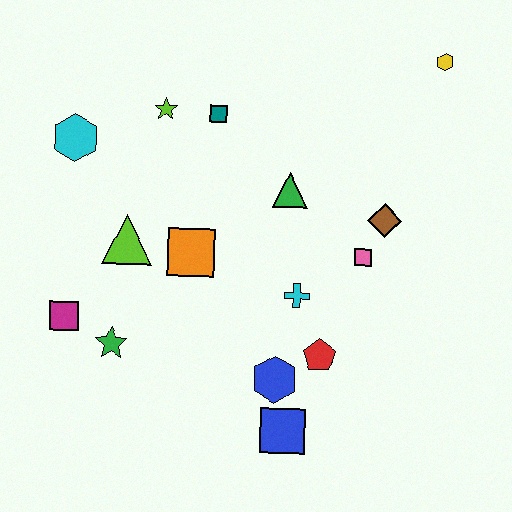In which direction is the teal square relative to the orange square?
The teal square is above the orange square.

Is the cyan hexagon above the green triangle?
Yes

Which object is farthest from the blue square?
The yellow hexagon is farthest from the blue square.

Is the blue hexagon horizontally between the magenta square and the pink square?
Yes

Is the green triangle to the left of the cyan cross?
Yes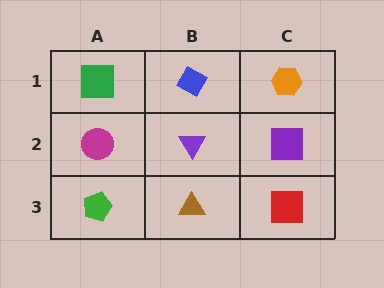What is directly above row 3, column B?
A purple triangle.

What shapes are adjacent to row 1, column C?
A purple square (row 2, column C), a blue diamond (row 1, column B).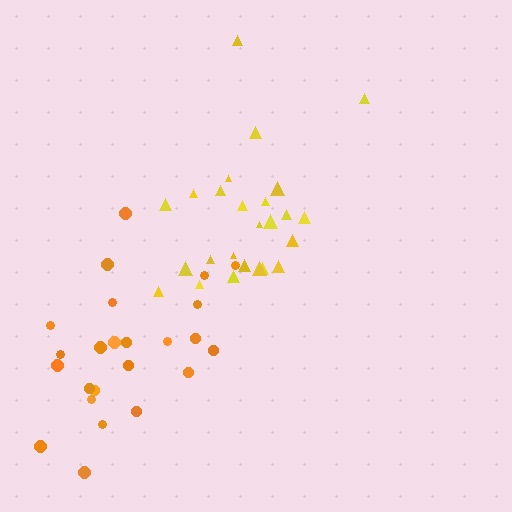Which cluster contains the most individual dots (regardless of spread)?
Yellow (25).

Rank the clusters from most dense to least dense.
orange, yellow.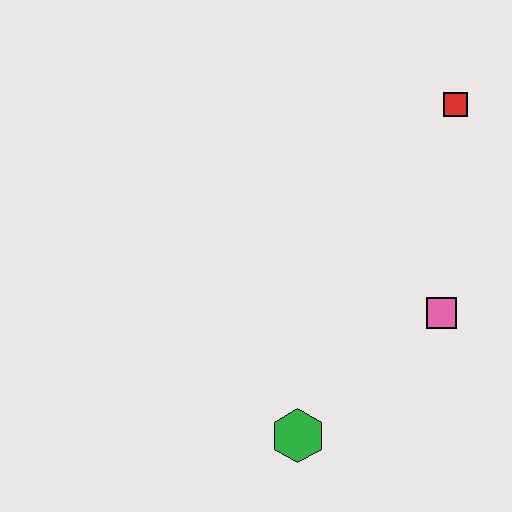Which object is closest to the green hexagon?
The pink square is closest to the green hexagon.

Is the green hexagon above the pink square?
No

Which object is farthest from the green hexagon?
The red square is farthest from the green hexagon.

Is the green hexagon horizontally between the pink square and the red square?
No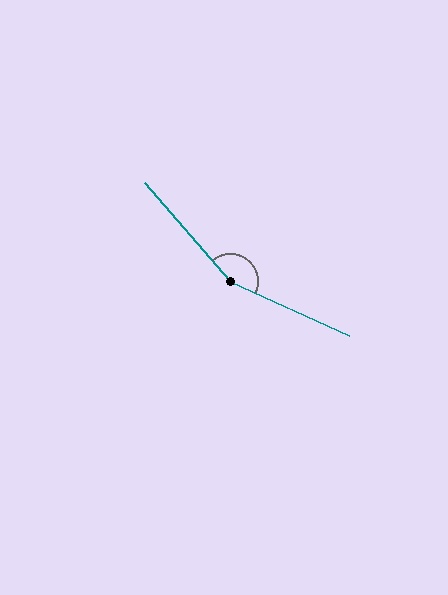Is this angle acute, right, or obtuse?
It is obtuse.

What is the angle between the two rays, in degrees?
Approximately 155 degrees.